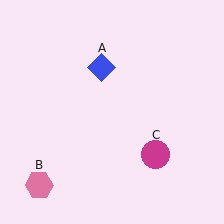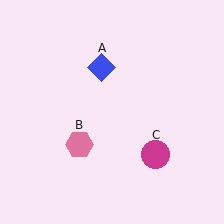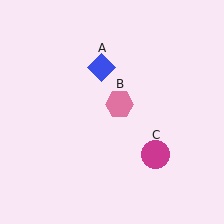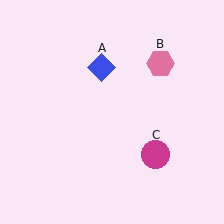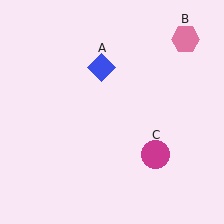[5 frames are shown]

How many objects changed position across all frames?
1 object changed position: pink hexagon (object B).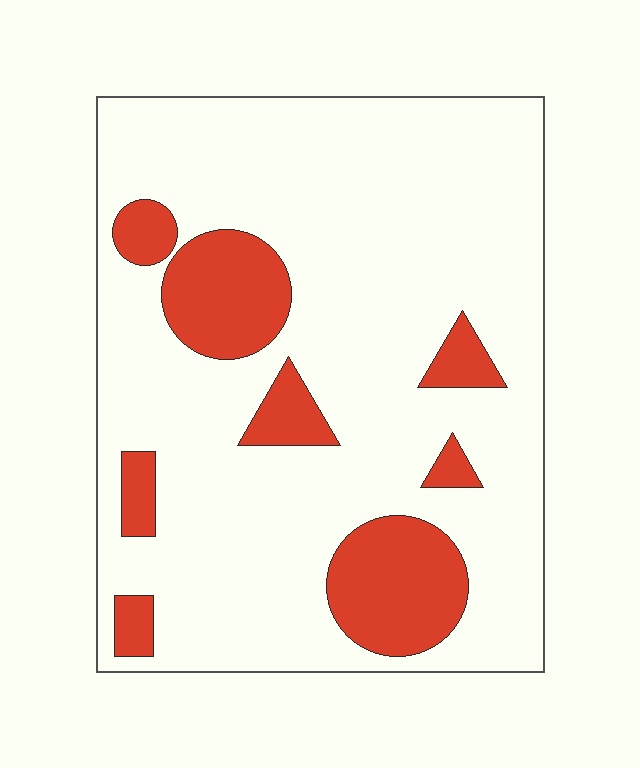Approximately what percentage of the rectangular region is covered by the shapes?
Approximately 20%.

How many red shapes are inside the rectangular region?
8.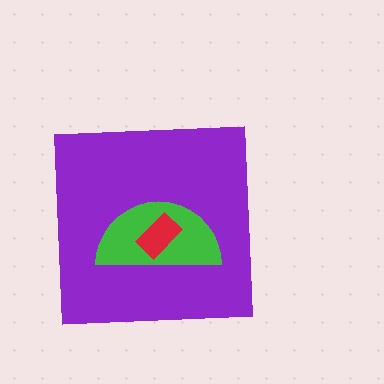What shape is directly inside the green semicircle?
The red rectangle.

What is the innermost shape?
The red rectangle.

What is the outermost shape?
The purple square.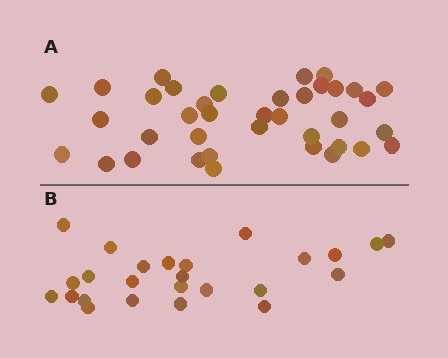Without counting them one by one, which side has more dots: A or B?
Region A (the top region) has more dots.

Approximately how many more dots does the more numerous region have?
Region A has approximately 15 more dots than region B.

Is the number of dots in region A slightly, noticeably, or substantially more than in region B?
Region A has substantially more. The ratio is roughly 1.5 to 1.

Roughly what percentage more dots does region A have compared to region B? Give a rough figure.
About 50% more.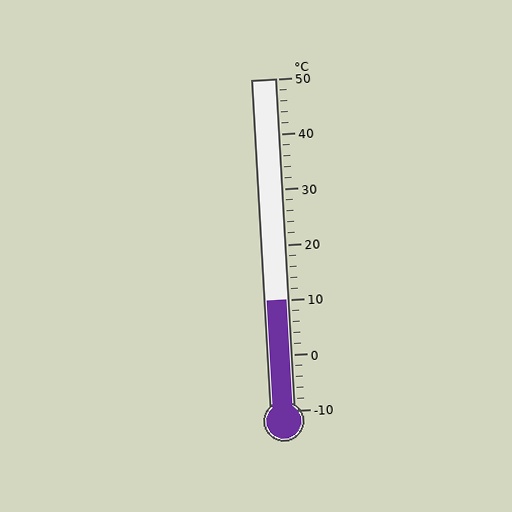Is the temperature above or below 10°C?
The temperature is at 10°C.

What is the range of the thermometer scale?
The thermometer scale ranges from -10°C to 50°C.